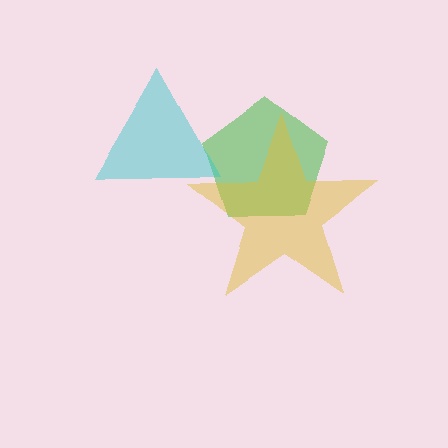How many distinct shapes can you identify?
There are 3 distinct shapes: a green pentagon, a yellow star, a cyan triangle.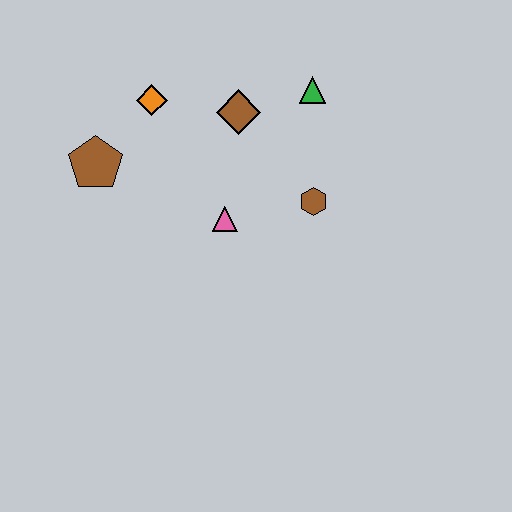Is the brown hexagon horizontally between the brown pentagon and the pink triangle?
No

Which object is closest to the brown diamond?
The green triangle is closest to the brown diamond.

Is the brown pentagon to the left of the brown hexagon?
Yes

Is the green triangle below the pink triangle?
No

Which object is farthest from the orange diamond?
The brown hexagon is farthest from the orange diamond.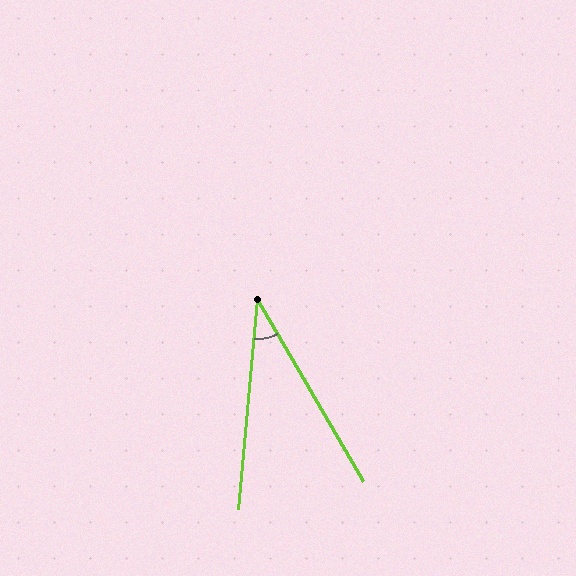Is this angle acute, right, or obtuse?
It is acute.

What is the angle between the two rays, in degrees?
Approximately 35 degrees.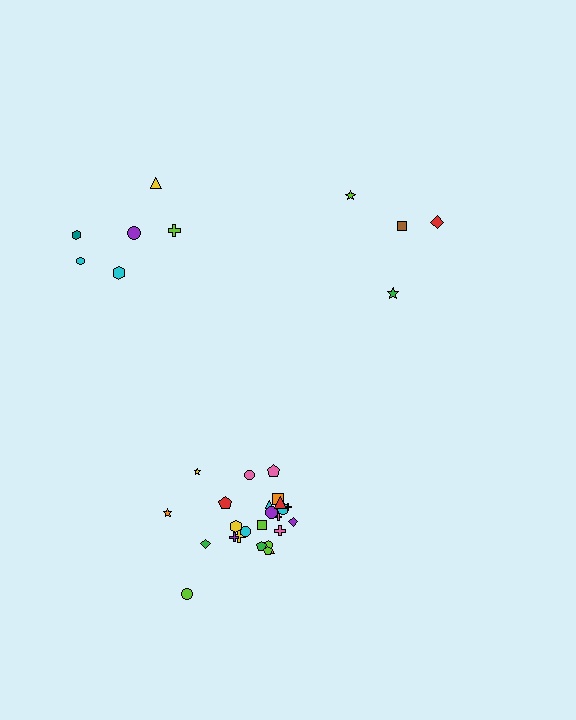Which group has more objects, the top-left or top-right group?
The top-left group.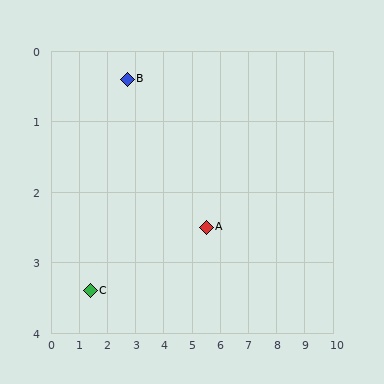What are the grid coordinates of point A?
Point A is at approximately (5.5, 2.5).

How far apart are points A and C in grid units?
Points A and C are about 4.2 grid units apart.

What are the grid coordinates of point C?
Point C is at approximately (1.4, 3.4).